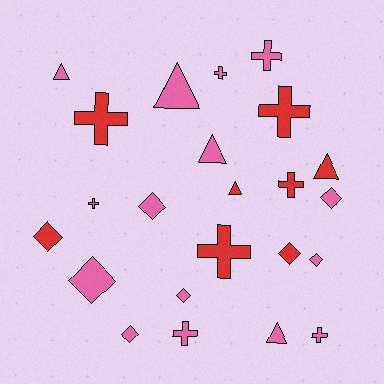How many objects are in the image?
There are 23 objects.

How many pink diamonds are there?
There are 6 pink diamonds.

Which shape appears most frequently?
Cross, with 9 objects.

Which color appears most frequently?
Pink, with 15 objects.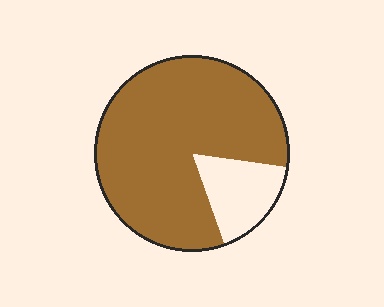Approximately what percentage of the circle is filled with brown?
Approximately 85%.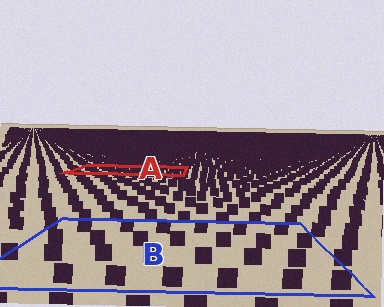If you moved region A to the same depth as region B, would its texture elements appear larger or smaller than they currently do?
They would appear larger. At a closer depth, the same texture elements are projected at a bigger on-screen size.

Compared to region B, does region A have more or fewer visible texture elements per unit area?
Region A has more texture elements per unit area — they are packed more densely because it is farther away.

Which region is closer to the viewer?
Region B is closer. The texture elements there are larger and more spread out.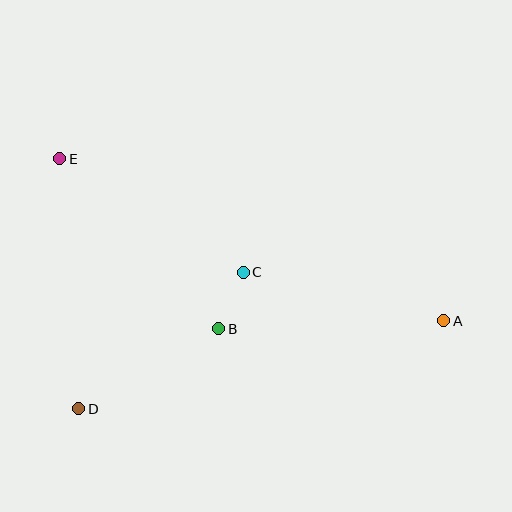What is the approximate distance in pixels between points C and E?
The distance between C and E is approximately 216 pixels.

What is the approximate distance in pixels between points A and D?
The distance between A and D is approximately 376 pixels.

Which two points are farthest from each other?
Points A and E are farthest from each other.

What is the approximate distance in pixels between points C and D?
The distance between C and D is approximately 214 pixels.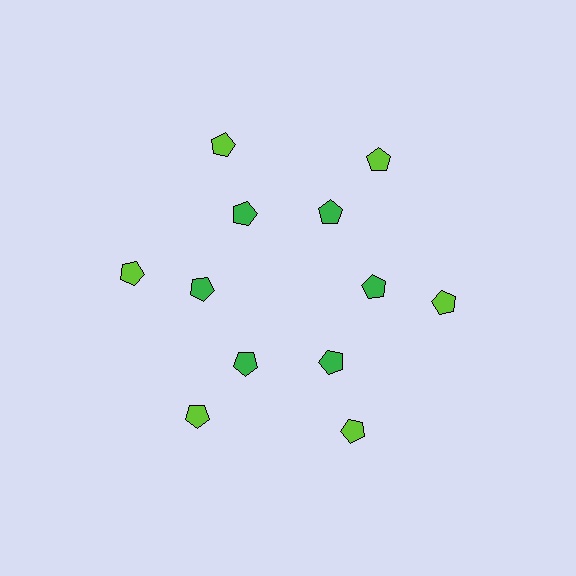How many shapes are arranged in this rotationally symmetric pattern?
There are 12 shapes, arranged in 6 groups of 2.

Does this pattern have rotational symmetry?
Yes, this pattern has 6-fold rotational symmetry. It looks the same after rotating 60 degrees around the center.